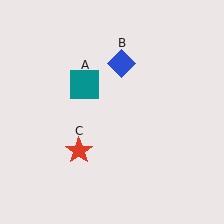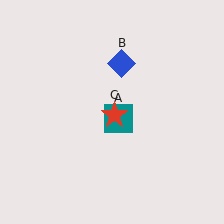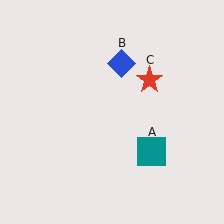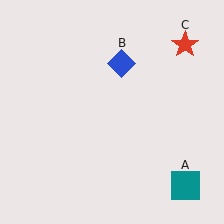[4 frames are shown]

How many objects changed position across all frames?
2 objects changed position: teal square (object A), red star (object C).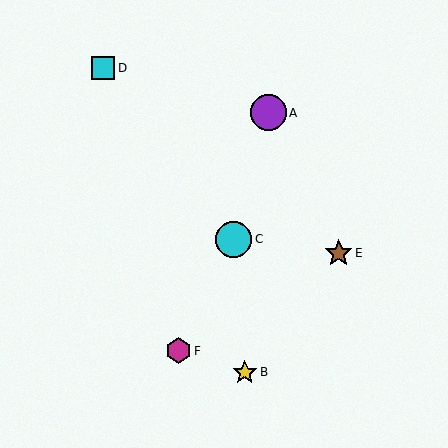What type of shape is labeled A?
Shape A is a purple circle.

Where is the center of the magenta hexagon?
The center of the magenta hexagon is at (178, 351).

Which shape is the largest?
The cyan circle (labeled C) is the largest.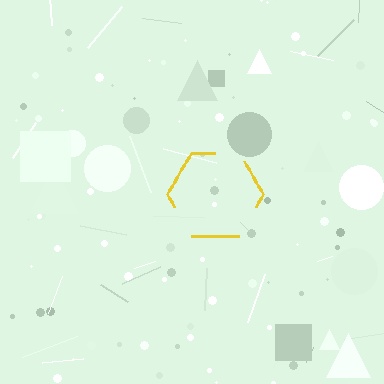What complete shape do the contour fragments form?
The contour fragments form a hexagon.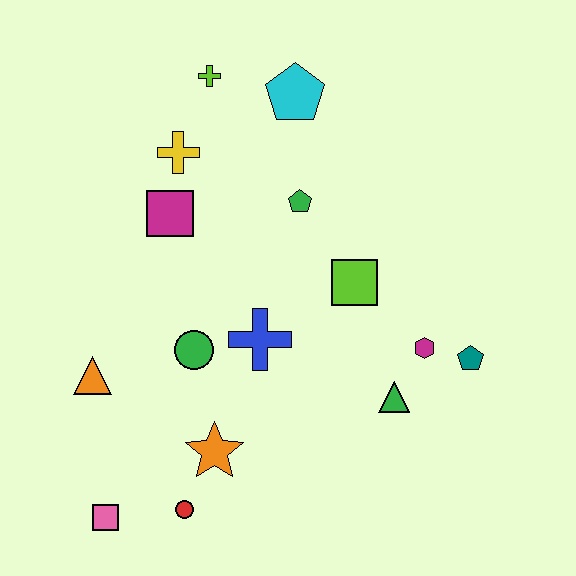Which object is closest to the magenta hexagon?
The teal pentagon is closest to the magenta hexagon.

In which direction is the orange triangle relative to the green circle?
The orange triangle is to the left of the green circle.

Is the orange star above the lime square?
No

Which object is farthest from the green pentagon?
The pink square is farthest from the green pentagon.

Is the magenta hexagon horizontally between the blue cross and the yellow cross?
No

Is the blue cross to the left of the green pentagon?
Yes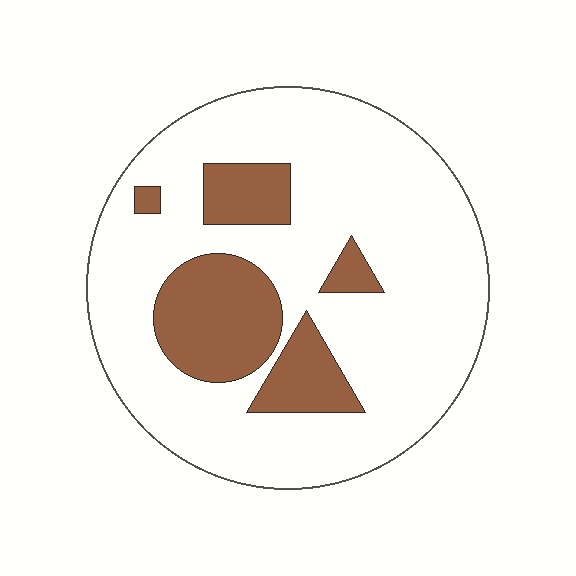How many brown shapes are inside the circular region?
5.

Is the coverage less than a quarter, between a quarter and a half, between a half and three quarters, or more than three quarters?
Less than a quarter.